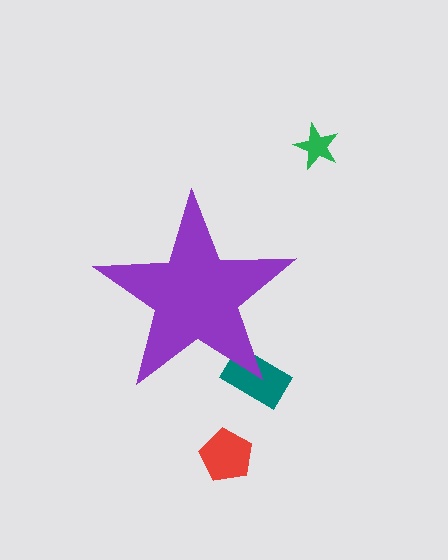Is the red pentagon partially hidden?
No, the red pentagon is fully visible.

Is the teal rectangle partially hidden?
Yes, the teal rectangle is partially hidden behind the purple star.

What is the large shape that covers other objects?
A purple star.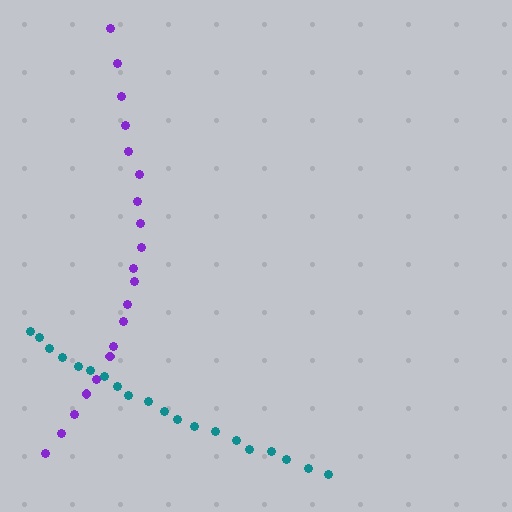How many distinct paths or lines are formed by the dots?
There are 2 distinct paths.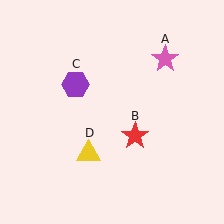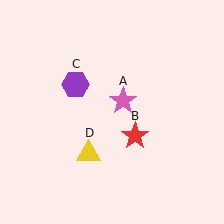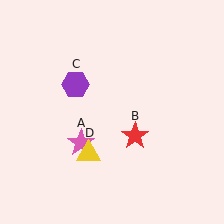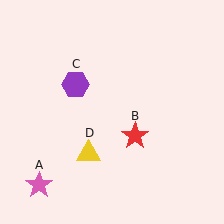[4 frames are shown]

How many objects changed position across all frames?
1 object changed position: pink star (object A).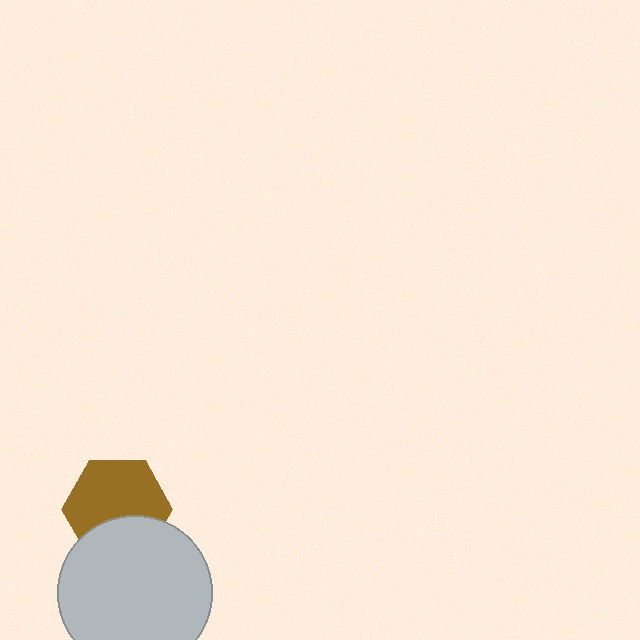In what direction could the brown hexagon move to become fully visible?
The brown hexagon could move up. That would shift it out from behind the light gray circle entirely.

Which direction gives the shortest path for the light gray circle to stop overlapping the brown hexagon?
Moving down gives the shortest separation.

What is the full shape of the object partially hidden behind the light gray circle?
The partially hidden object is a brown hexagon.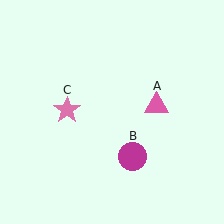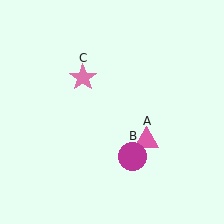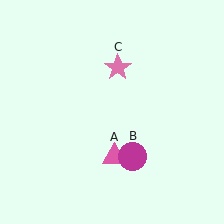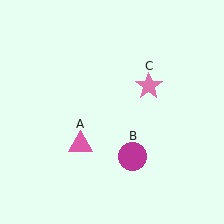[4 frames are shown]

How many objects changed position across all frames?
2 objects changed position: pink triangle (object A), pink star (object C).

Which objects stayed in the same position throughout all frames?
Magenta circle (object B) remained stationary.